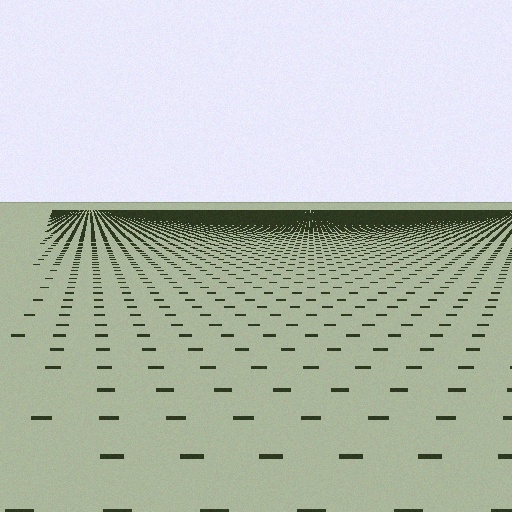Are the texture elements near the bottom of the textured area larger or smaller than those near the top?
Larger. Near the bottom, elements are closer to the viewer and appear at a bigger on-screen size.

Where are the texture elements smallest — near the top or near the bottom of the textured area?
Near the top.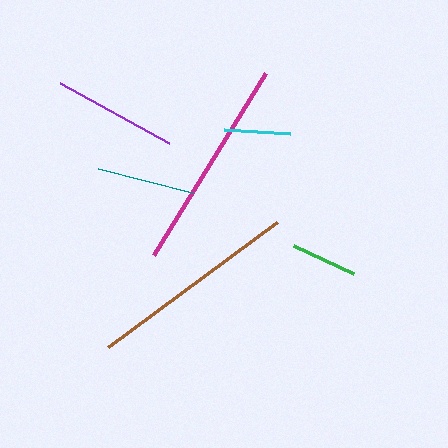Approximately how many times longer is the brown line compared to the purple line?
The brown line is approximately 1.7 times the length of the purple line.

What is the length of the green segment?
The green segment is approximately 66 pixels long.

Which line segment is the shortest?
The green line is the shortest at approximately 66 pixels.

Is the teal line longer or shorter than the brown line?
The brown line is longer than the teal line.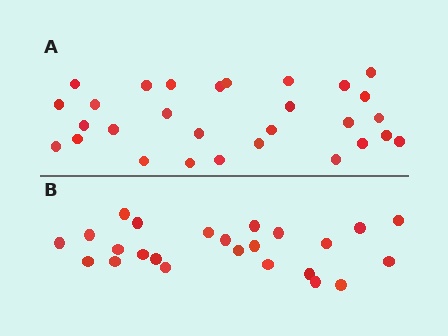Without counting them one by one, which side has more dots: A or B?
Region A (the top region) has more dots.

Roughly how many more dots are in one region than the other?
Region A has about 5 more dots than region B.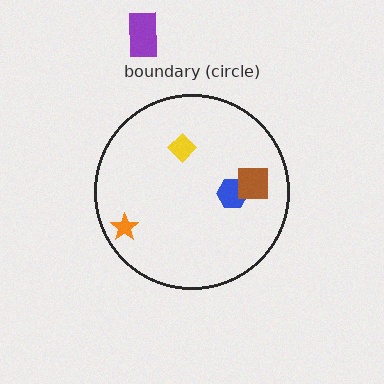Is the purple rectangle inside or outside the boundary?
Outside.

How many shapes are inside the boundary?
4 inside, 1 outside.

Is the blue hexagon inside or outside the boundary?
Inside.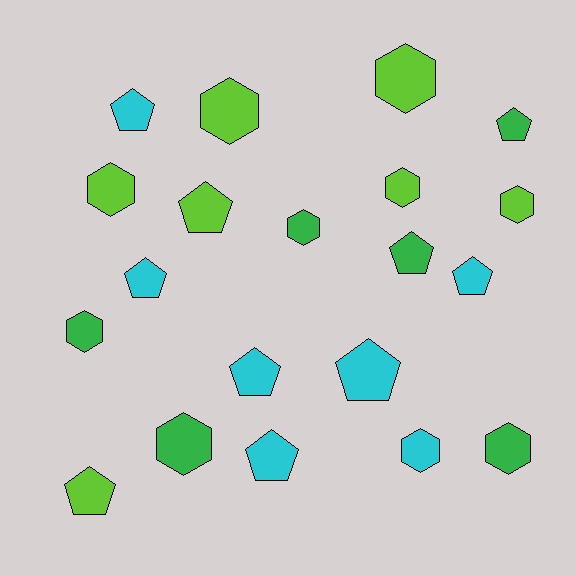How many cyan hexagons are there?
There is 1 cyan hexagon.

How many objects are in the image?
There are 20 objects.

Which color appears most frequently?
Lime, with 7 objects.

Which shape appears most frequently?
Hexagon, with 10 objects.